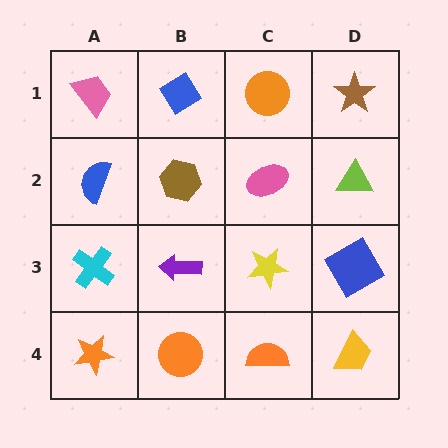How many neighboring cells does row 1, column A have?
2.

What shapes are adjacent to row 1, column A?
A blue semicircle (row 2, column A), a blue diamond (row 1, column B).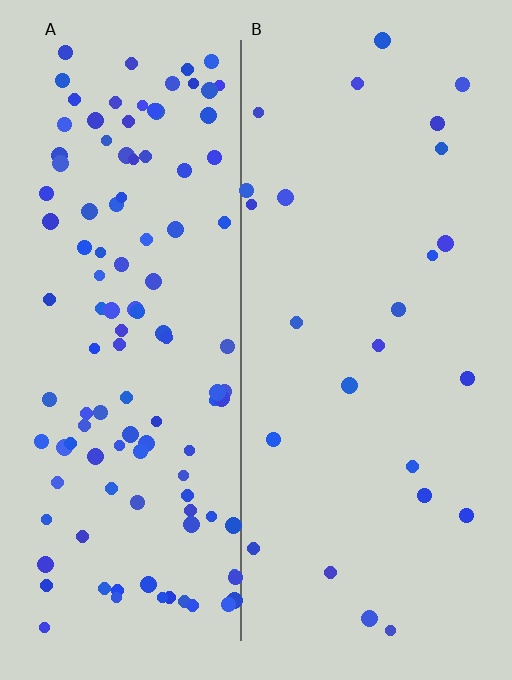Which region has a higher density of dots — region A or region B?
A (the left).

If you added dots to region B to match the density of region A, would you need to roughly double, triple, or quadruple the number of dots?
Approximately quadruple.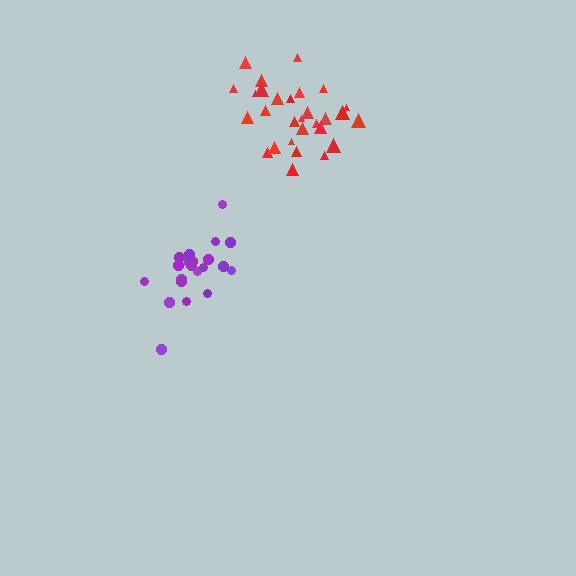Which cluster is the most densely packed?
Red.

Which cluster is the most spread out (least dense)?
Purple.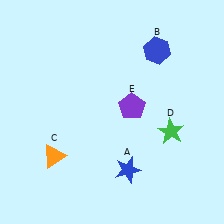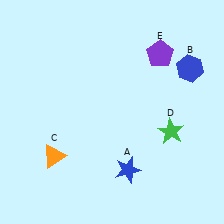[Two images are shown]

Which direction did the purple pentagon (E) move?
The purple pentagon (E) moved up.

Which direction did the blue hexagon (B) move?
The blue hexagon (B) moved right.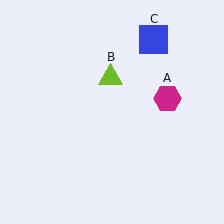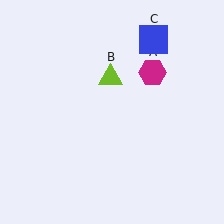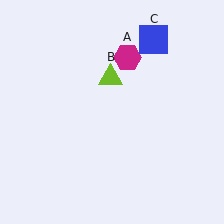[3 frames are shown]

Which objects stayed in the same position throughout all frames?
Lime triangle (object B) and blue square (object C) remained stationary.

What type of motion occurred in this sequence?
The magenta hexagon (object A) rotated counterclockwise around the center of the scene.